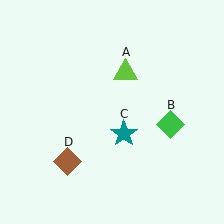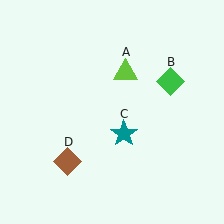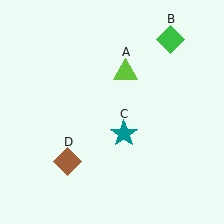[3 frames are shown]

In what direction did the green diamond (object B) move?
The green diamond (object B) moved up.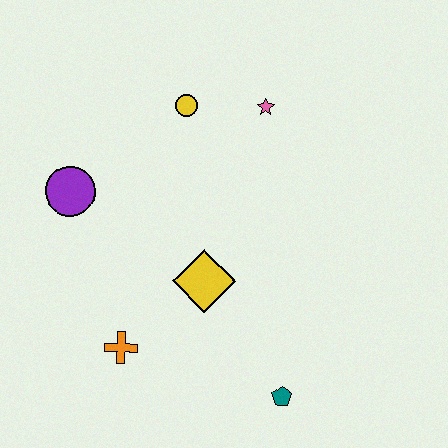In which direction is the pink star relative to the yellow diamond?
The pink star is above the yellow diamond.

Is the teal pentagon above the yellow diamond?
No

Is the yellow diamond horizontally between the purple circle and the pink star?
Yes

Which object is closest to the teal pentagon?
The yellow diamond is closest to the teal pentagon.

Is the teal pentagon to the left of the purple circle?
No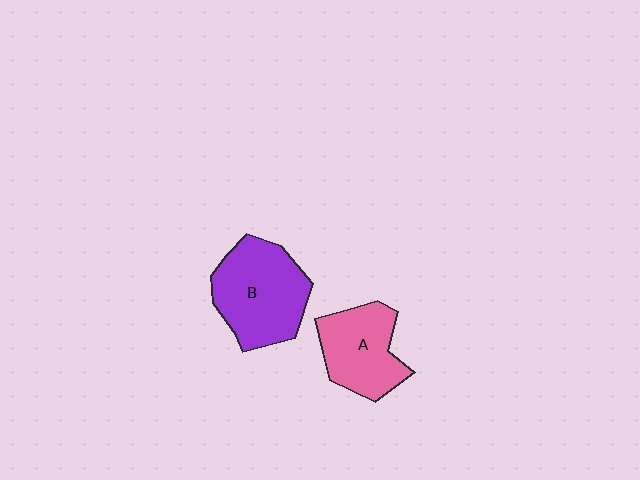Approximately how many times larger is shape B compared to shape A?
Approximately 1.3 times.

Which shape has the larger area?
Shape B (purple).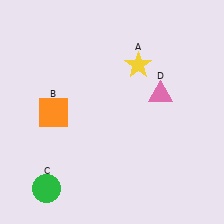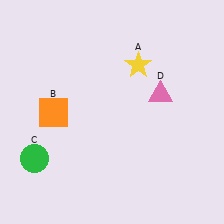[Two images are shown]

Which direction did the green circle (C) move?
The green circle (C) moved up.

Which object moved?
The green circle (C) moved up.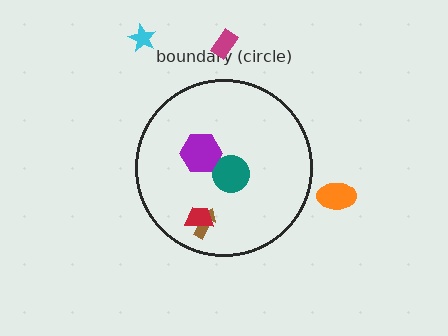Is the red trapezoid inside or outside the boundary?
Inside.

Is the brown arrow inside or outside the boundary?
Inside.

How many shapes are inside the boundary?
4 inside, 3 outside.